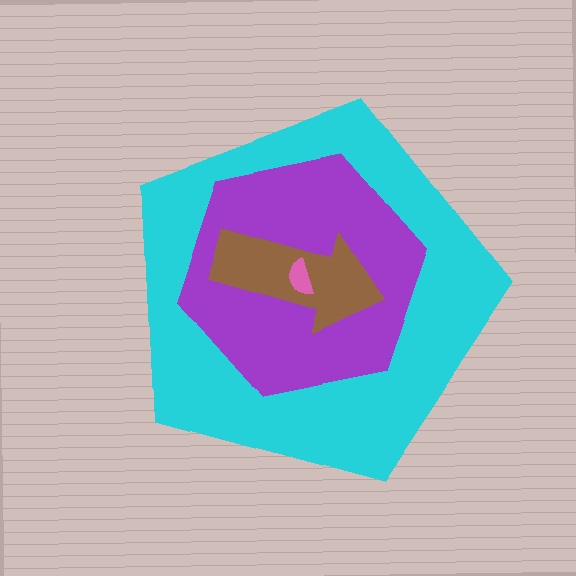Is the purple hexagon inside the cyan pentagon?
Yes.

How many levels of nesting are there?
4.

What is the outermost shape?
The cyan pentagon.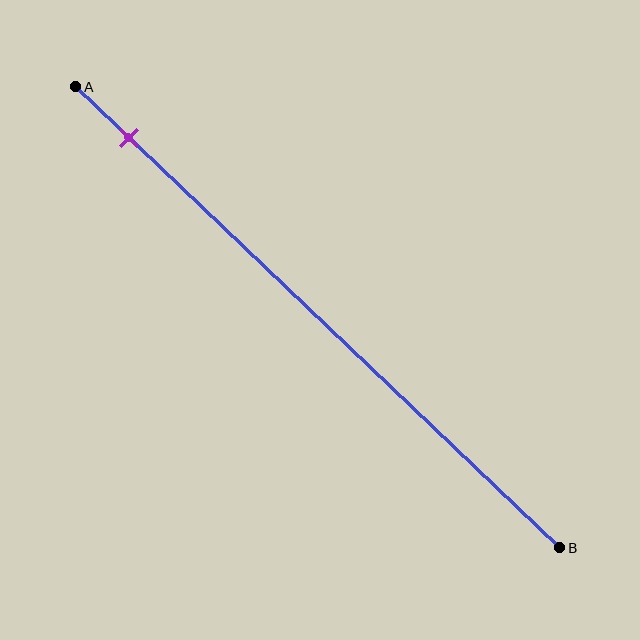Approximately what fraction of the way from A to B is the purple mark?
The purple mark is approximately 10% of the way from A to B.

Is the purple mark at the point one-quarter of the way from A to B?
No, the mark is at about 10% from A, not at the 25% one-quarter point.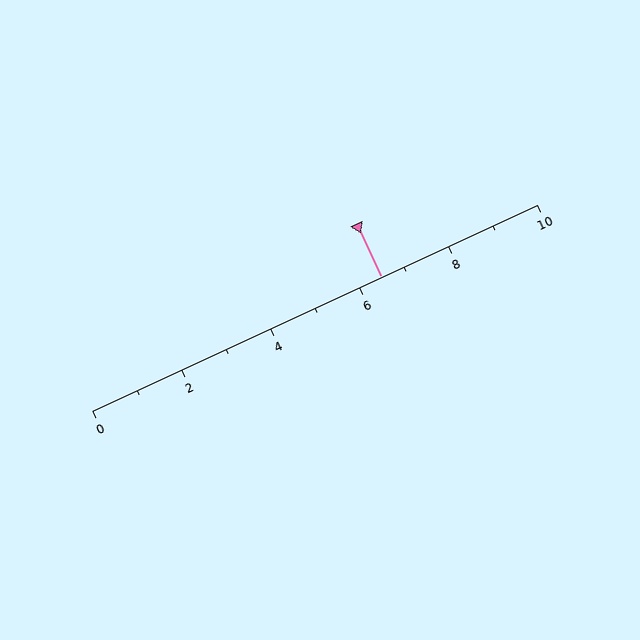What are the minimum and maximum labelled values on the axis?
The axis runs from 0 to 10.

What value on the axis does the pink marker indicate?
The marker indicates approximately 6.5.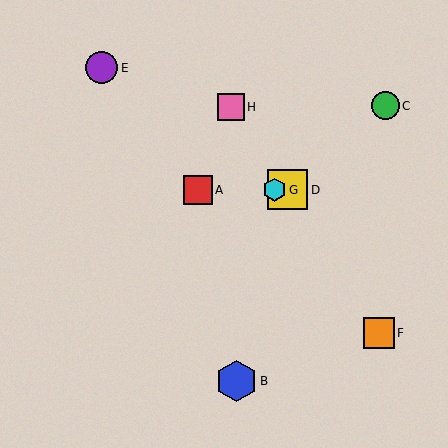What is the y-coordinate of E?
Object E is at y≈68.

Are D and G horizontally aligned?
Yes, both are at y≈190.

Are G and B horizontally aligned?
No, G is at y≈190 and B is at y≈381.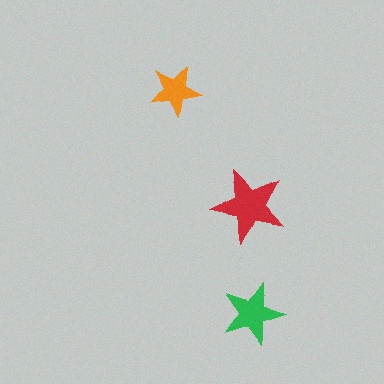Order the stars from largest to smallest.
the red one, the green one, the orange one.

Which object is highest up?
The orange star is topmost.